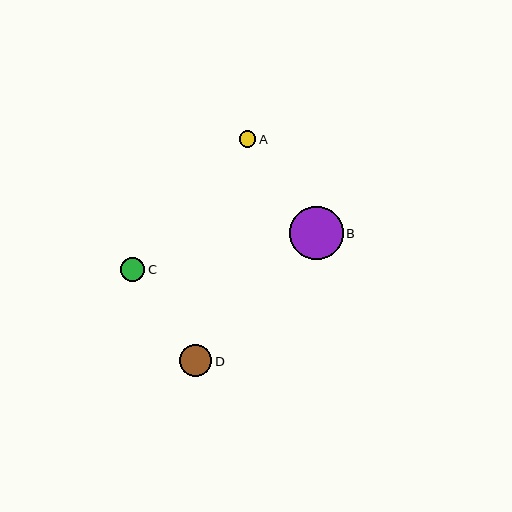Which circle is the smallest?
Circle A is the smallest with a size of approximately 16 pixels.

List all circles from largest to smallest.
From largest to smallest: B, D, C, A.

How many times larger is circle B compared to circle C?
Circle B is approximately 2.2 times the size of circle C.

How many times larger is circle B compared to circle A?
Circle B is approximately 3.3 times the size of circle A.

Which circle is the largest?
Circle B is the largest with a size of approximately 54 pixels.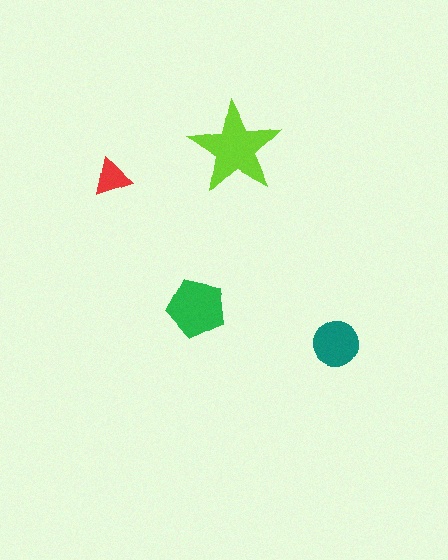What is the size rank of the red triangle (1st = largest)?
4th.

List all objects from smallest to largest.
The red triangle, the teal circle, the green pentagon, the lime star.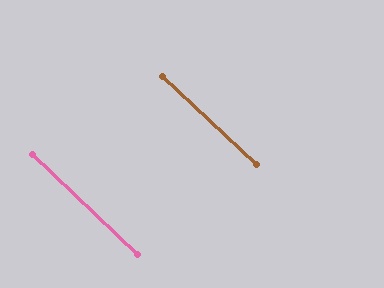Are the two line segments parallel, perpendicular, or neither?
Parallel — their directions differ by only 0.8°.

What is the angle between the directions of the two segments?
Approximately 1 degree.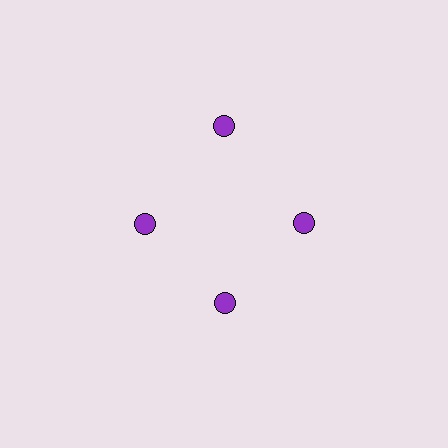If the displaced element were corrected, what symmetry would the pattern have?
It would have 4-fold rotational symmetry — the pattern would map onto itself every 90 degrees.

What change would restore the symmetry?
The symmetry would be restored by moving it inward, back onto the ring so that all 4 circles sit at equal angles and equal distance from the center.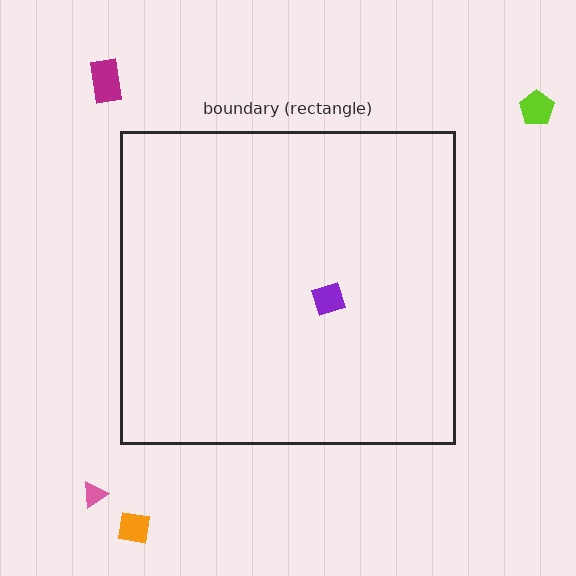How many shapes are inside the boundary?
1 inside, 4 outside.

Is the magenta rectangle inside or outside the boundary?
Outside.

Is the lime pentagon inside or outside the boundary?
Outside.